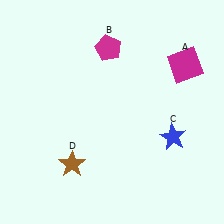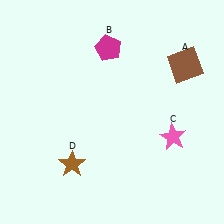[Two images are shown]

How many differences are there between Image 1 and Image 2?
There are 2 differences between the two images.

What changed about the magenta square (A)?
In Image 1, A is magenta. In Image 2, it changed to brown.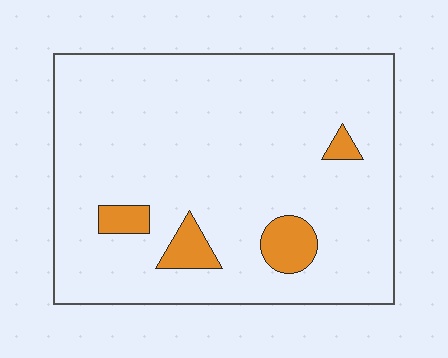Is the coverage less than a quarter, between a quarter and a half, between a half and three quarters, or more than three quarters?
Less than a quarter.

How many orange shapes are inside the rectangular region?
4.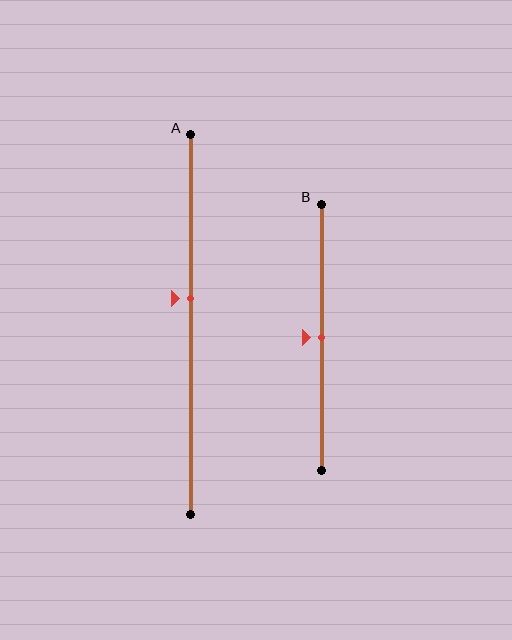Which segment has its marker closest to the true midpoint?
Segment B has its marker closest to the true midpoint.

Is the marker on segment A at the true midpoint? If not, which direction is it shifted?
No, the marker on segment A is shifted upward by about 7% of the segment length.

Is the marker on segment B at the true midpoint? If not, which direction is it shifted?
Yes, the marker on segment B is at the true midpoint.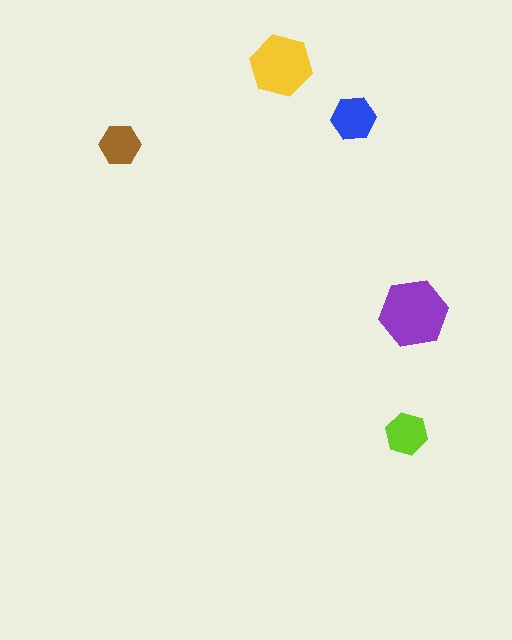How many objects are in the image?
There are 5 objects in the image.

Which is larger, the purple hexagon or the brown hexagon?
The purple one.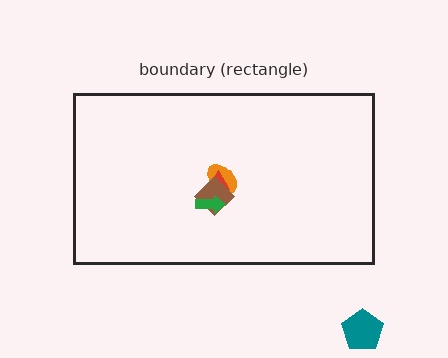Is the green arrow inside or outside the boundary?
Inside.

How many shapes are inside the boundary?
4 inside, 1 outside.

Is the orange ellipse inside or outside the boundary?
Inside.